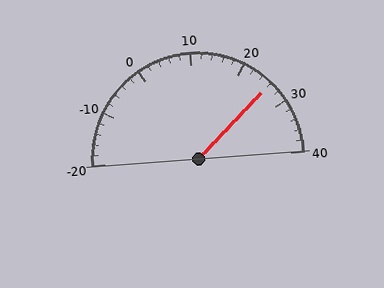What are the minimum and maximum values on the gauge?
The gauge ranges from -20 to 40.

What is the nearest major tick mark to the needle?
The nearest major tick mark is 30.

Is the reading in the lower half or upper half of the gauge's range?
The reading is in the upper half of the range (-20 to 40).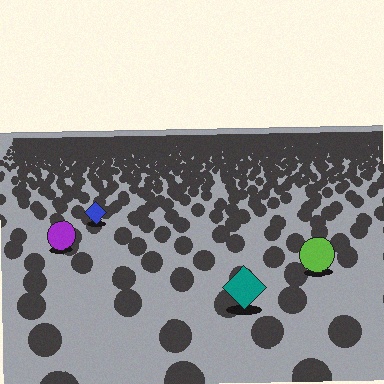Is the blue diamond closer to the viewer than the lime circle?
No. The lime circle is closer — you can tell from the texture gradient: the ground texture is coarser near it.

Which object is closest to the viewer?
The teal diamond is closest. The texture marks near it are larger and more spread out.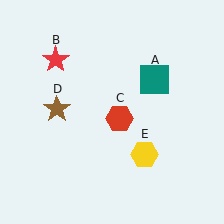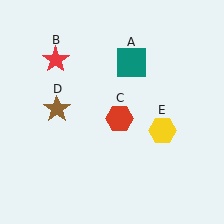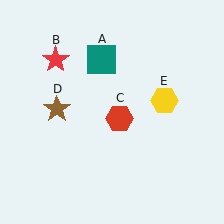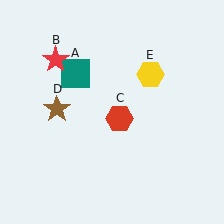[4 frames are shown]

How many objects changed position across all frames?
2 objects changed position: teal square (object A), yellow hexagon (object E).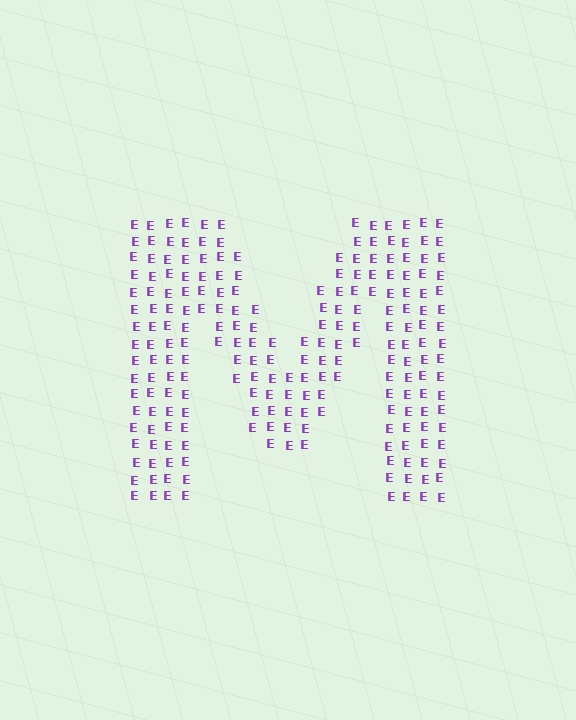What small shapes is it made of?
It is made of small letter E's.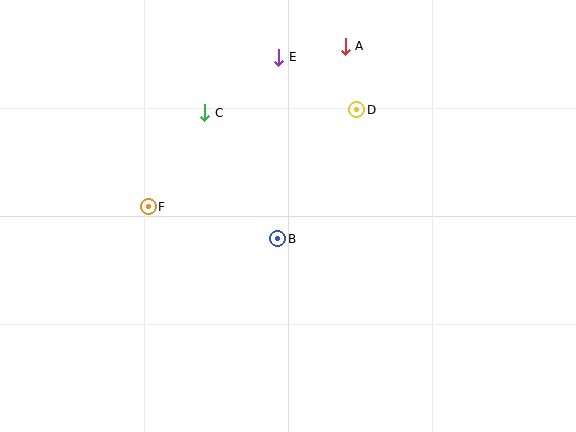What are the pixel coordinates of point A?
Point A is at (345, 46).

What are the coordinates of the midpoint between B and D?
The midpoint between B and D is at (317, 174).